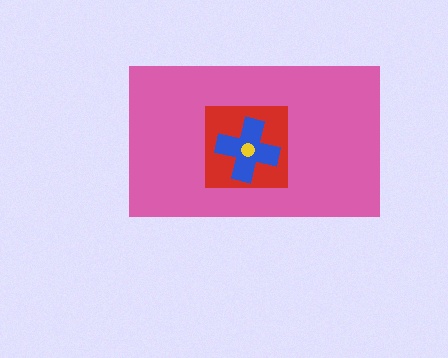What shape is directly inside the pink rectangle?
The red square.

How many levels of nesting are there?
4.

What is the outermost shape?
The pink rectangle.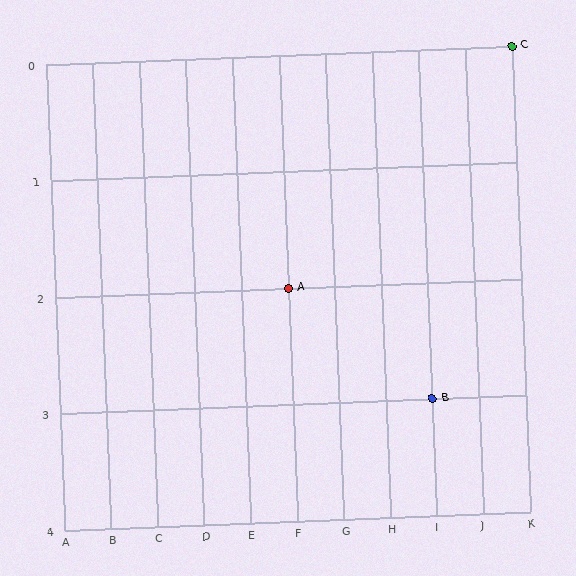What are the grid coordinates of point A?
Point A is at grid coordinates (F, 2).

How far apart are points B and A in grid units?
Points B and A are 3 columns and 1 row apart (about 3.2 grid units diagonally).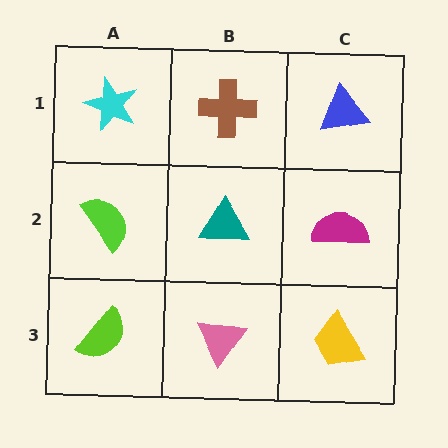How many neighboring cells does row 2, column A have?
3.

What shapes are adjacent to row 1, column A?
A lime semicircle (row 2, column A), a brown cross (row 1, column B).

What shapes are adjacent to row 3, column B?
A teal triangle (row 2, column B), a lime semicircle (row 3, column A), a yellow trapezoid (row 3, column C).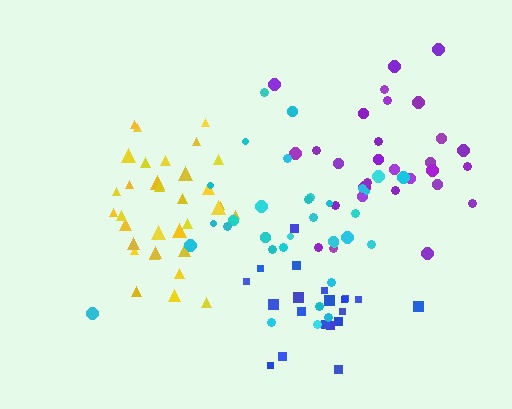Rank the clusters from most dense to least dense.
yellow, purple, blue, cyan.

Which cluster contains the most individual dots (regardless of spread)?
Yellow (33).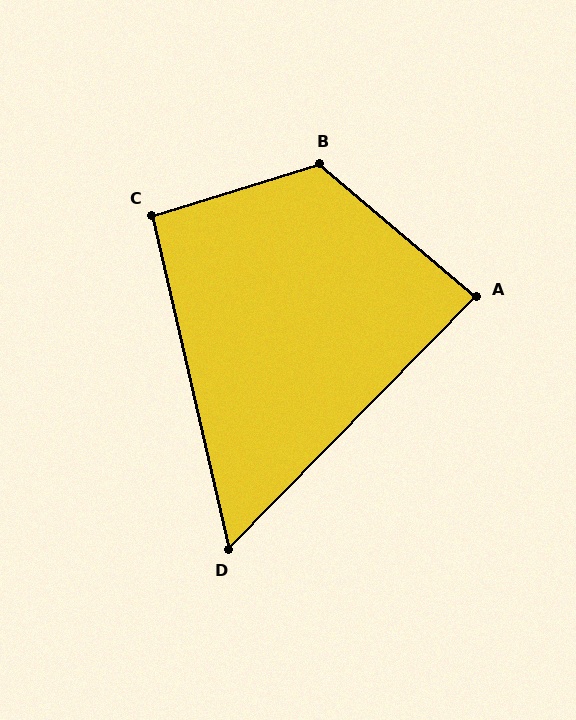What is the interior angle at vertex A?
Approximately 86 degrees (approximately right).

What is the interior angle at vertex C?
Approximately 94 degrees (approximately right).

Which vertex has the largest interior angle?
B, at approximately 123 degrees.